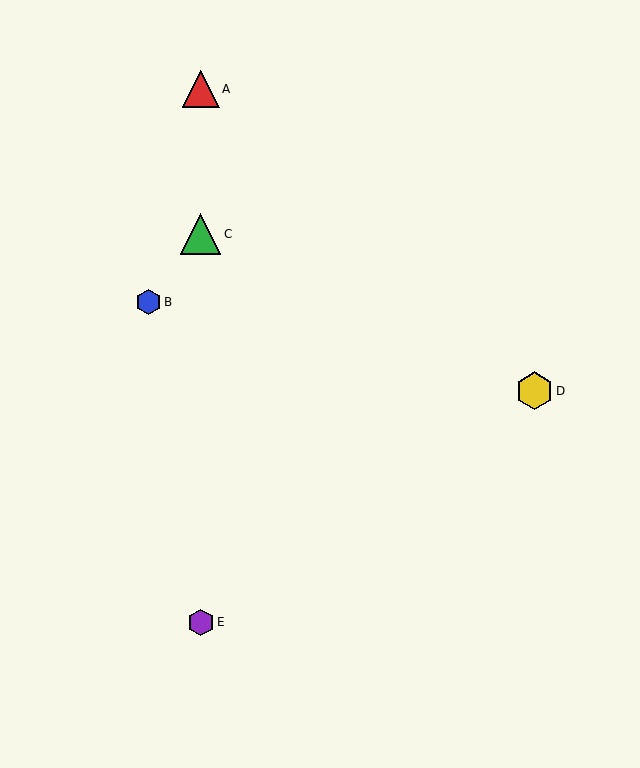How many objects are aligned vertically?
3 objects (A, C, E) are aligned vertically.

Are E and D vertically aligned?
No, E is at x≈201 and D is at x≈534.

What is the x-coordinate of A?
Object A is at x≈201.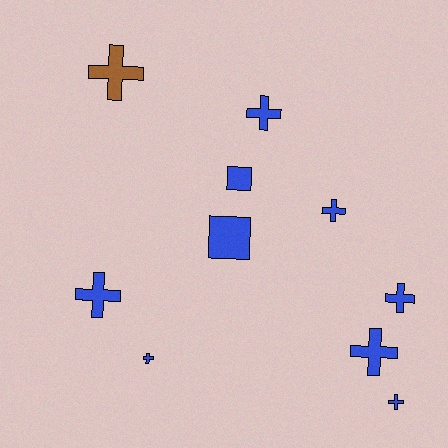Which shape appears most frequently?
Cross, with 8 objects.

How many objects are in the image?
There are 10 objects.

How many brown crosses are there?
There is 1 brown cross.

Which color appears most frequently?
Blue, with 9 objects.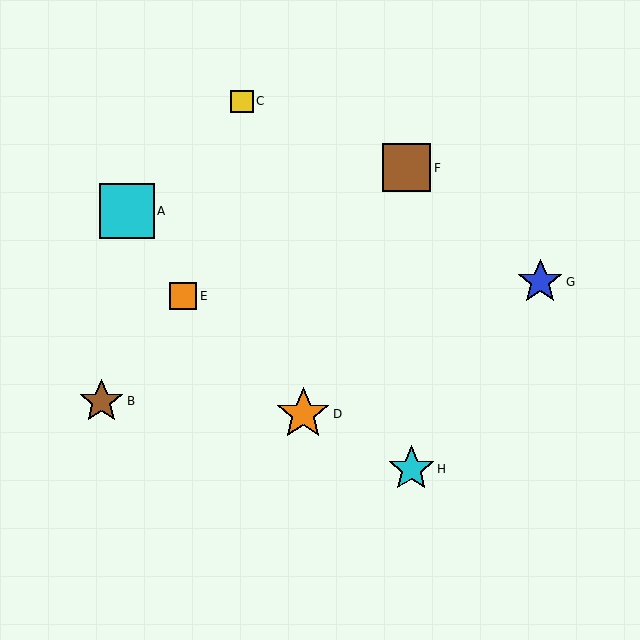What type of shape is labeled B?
Shape B is a brown star.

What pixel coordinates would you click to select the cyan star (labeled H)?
Click at (411, 469) to select the cyan star H.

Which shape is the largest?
The cyan square (labeled A) is the largest.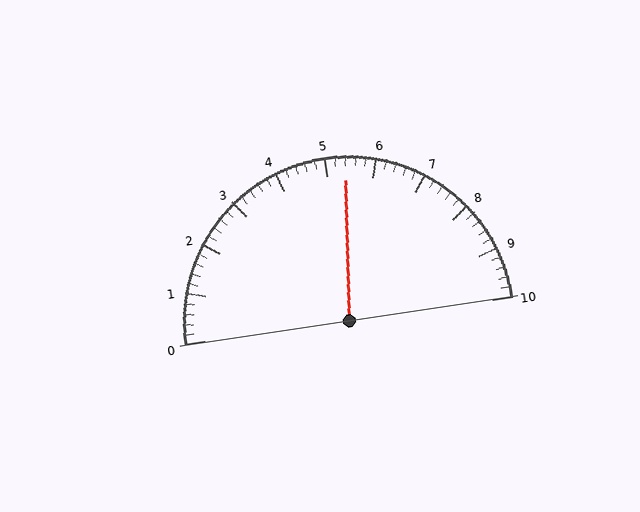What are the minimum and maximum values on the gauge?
The gauge ranges from 0 to 10.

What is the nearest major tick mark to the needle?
The nearest major tick mark is 5.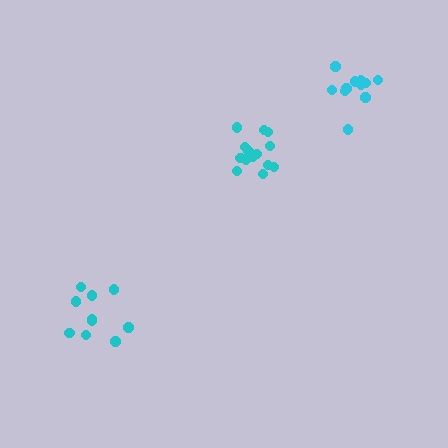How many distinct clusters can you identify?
There are 3 distinct clusters.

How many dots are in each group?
Group 1: 10 dots, Group 2: 14 dots, Group 3: 11 dots (35 total).